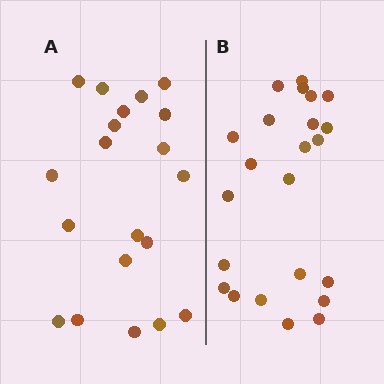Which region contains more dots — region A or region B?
Region B (the right region) has more dots.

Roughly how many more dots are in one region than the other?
Region B has just a few more — roughly 2 or 3 more dots than region A.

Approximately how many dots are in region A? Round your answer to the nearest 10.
About 20 dots.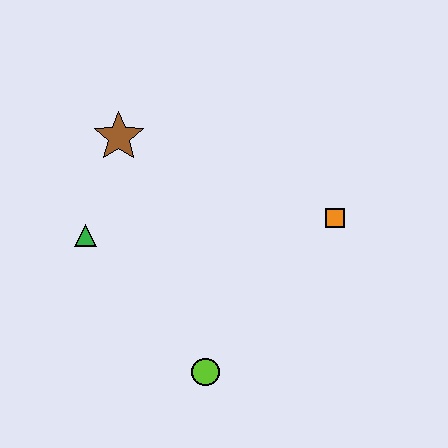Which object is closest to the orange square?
The lime circle is closest to the orange square.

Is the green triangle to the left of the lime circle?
Yes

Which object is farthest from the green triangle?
The orange square is farthest from the green triangle.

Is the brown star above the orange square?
Yes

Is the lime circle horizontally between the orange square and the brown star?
Yes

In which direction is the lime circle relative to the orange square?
The lime circle is below the orange square.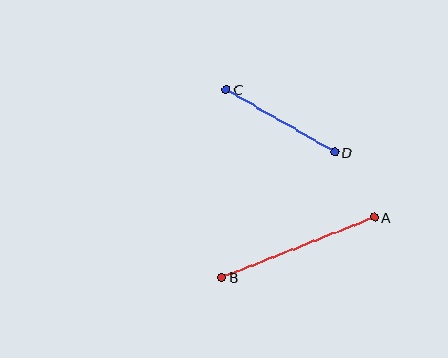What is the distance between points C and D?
The distance is approximately 126 pixels.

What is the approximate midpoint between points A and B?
The midpoint is at approximately (298, 247) pixels.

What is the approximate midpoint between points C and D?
The midpoint is at approximately (280, 121) pixels.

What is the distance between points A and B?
The distance is approximately 164 pixels.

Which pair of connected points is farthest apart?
Points A and B are farthest apart.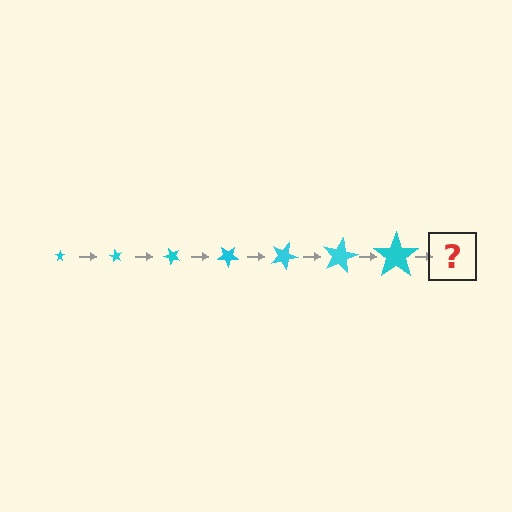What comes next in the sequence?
The next element should be a star, larger than the previous one and rotated 420 degrees from the start.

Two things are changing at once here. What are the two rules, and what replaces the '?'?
The two rules are that the star grows larger each step and it rotates 60 degrees each step. The '?' should be a star, larger than the previous one and rotated 420 degrees from the start.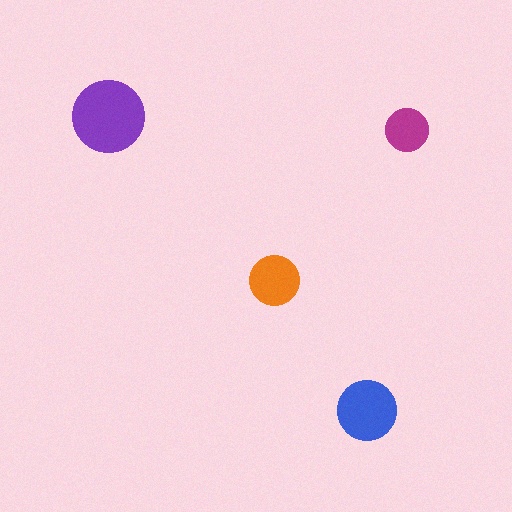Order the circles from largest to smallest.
the purple one, the blue one, the orange one, the magenta one.